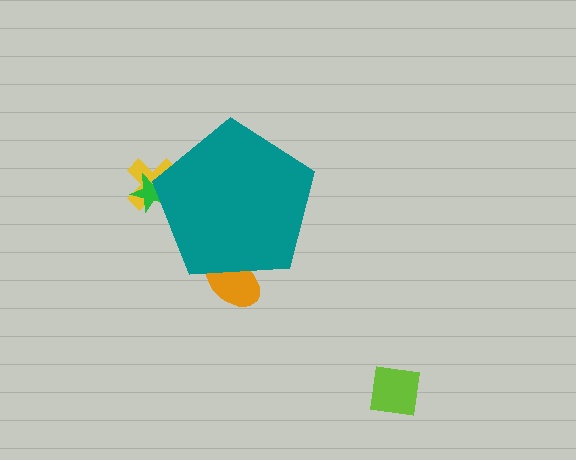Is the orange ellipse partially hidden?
Yes, the orange ellipse is partially hidden behind the teal pentagon.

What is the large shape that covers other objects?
A teal pentagon.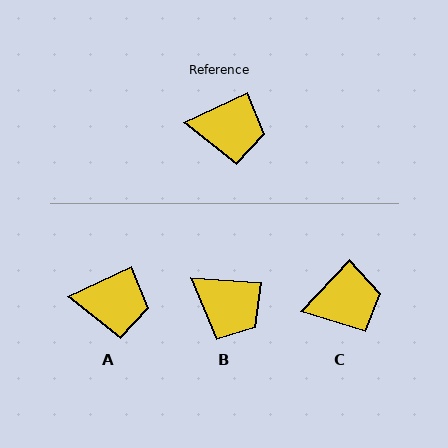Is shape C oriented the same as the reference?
No, it is off by about 21 degrees.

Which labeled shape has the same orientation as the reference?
A.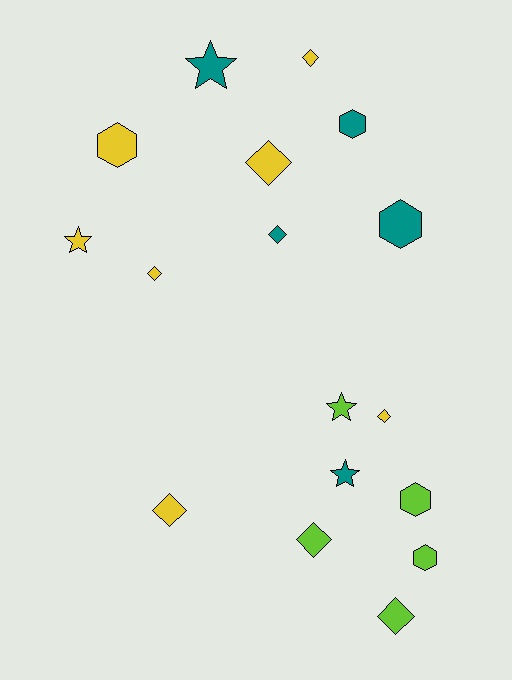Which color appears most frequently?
Yellow, with 7 objects.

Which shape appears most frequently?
Diamond, with 8 objects.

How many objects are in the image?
There are 17 objects.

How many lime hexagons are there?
There are 2 lime hexagons.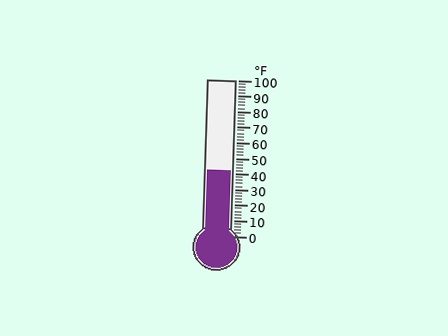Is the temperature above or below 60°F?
The temperature is below 60°F.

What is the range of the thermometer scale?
The thermometer scale ranges from 0°F to 100°F.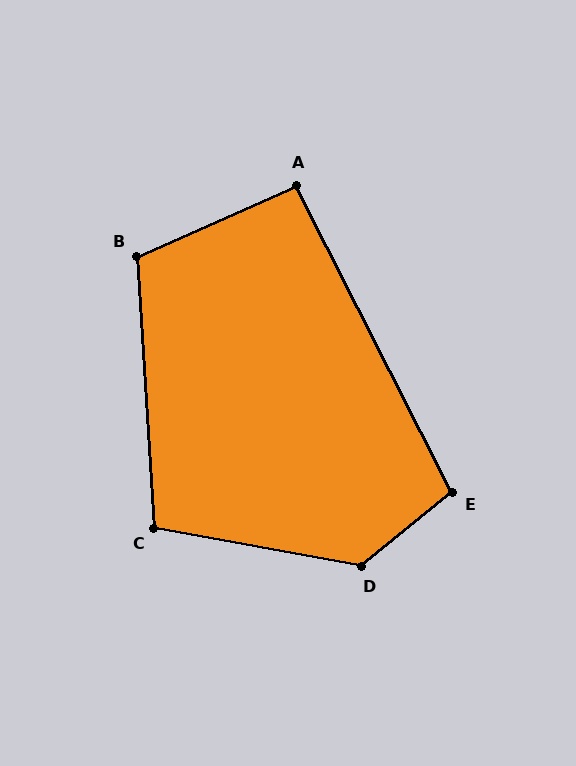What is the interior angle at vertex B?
Approximately 110 degrees (obtuse).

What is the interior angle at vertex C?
Approximately 104 degrees (obtuse).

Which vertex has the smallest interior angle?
A, at approximately 93 degrees.